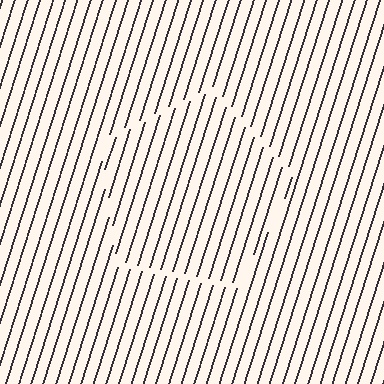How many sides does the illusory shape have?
5 sides — the line-ends trace a pentagon.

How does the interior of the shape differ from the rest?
The interior of the shape contains the same grating, shifted by half a period — the contour is defined by the phase discontinuity where line-ends from the inner and outer gratings abut.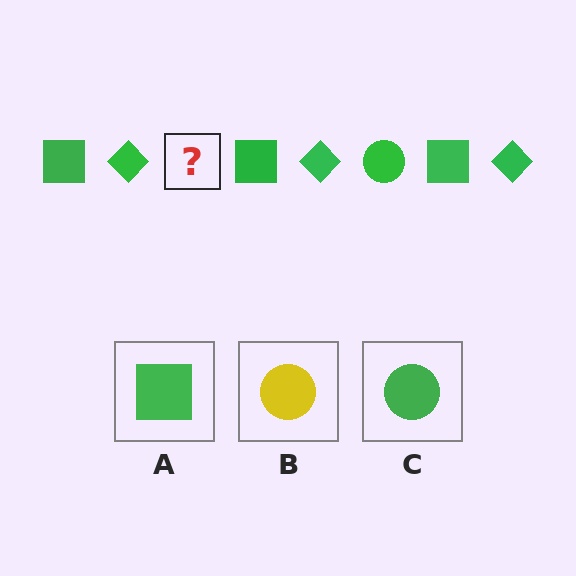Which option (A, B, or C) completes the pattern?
C.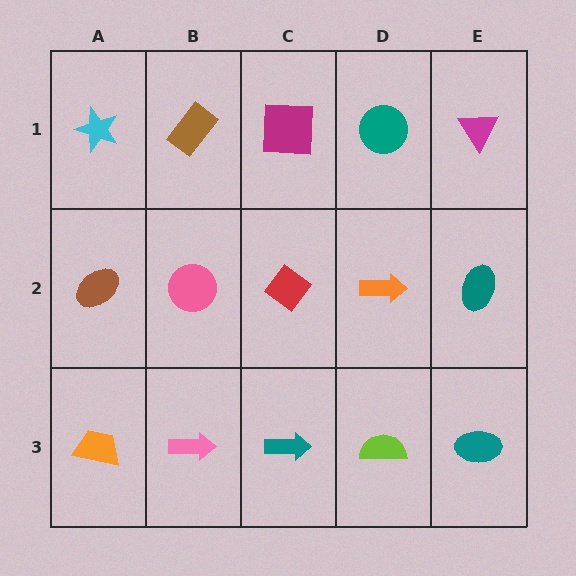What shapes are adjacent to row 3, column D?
An orange arrow (row 2, column D), a teal arrow (row 3, column C), a teal ellipse (row 3, column E).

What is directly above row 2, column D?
A teal circle.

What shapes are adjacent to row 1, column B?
A pink circle (row 2, column B), a cyan star (row 1, column A), a magenta square (row 1, column C).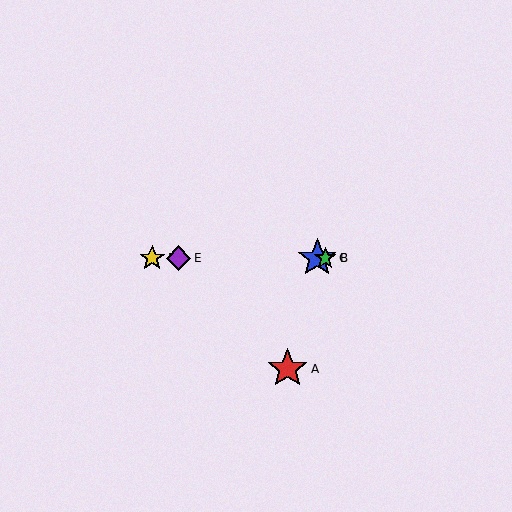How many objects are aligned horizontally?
4 objects (B, C, D, E) are aligned horizontally.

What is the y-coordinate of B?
Object B is at y≈258.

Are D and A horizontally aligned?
No, D is at y≈258 and A is at y≈369.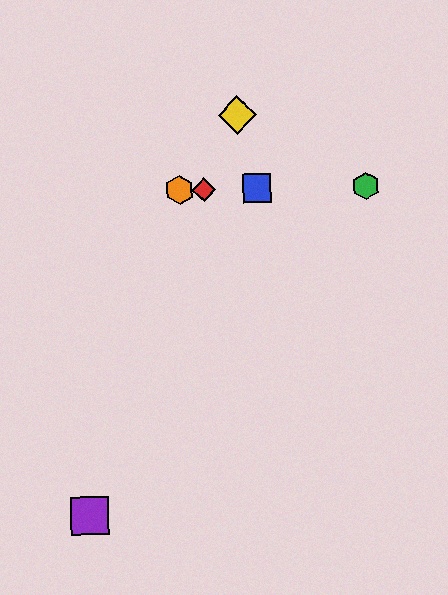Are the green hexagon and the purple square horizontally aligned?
No, the green hexagon is at y≈186 and the purple square is at y≈516.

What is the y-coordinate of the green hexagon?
The green hexagon is at y≈186.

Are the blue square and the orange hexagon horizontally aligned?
Yes, both are at y≈188.